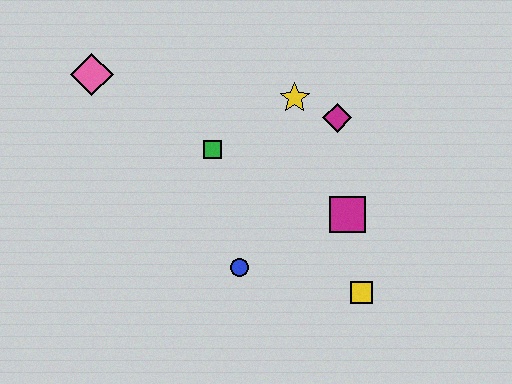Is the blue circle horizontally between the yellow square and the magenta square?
No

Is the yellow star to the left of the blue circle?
No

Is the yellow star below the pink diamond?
Yes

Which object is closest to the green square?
The yellow star is closest to the green square.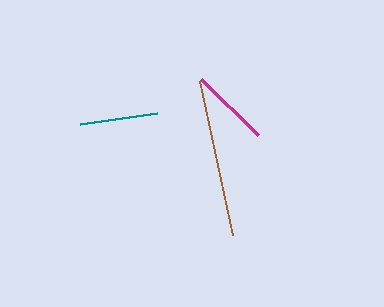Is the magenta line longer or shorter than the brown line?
The brown line is longer than the magenta line.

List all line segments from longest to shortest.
From longest to shortest: brown, magenta, teal.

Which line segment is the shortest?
The teal line is the shortest at approximately 78 pixels.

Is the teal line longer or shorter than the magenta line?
The magenta line is longer than the teal line.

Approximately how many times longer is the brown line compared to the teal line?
The brown line is approximately 2.0 times the length of the teal line.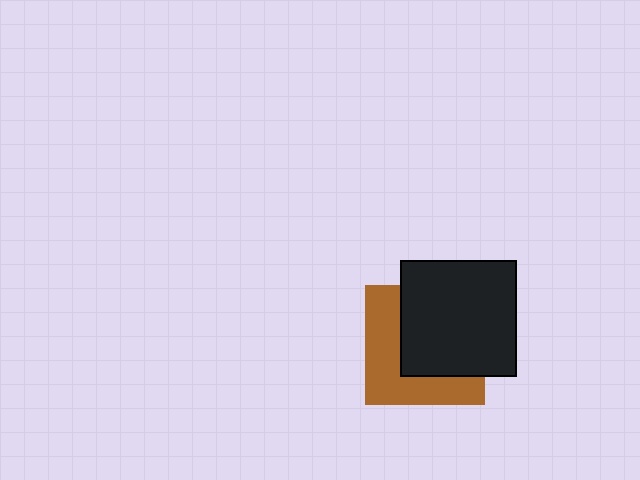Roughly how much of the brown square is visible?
About half of it is visible (roughly 45%).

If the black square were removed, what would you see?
You would see the complete brown square.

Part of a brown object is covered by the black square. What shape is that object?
It is a square.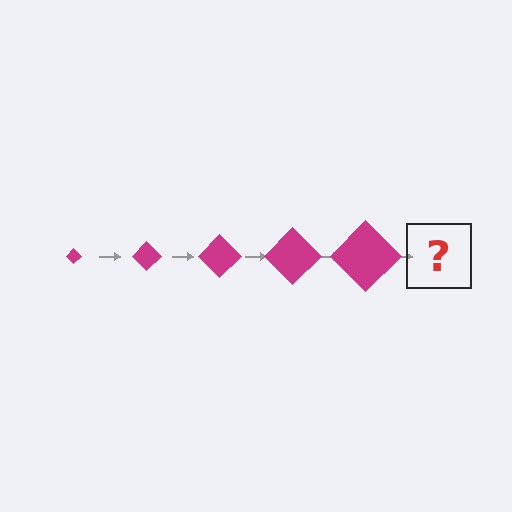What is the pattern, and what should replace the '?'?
The pattern is that the diamond gets progressively larger each step. The '?' should be a magenta diamond, larger than the previous one.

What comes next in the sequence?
The next element should be a magenta diamond, larger than the previous one.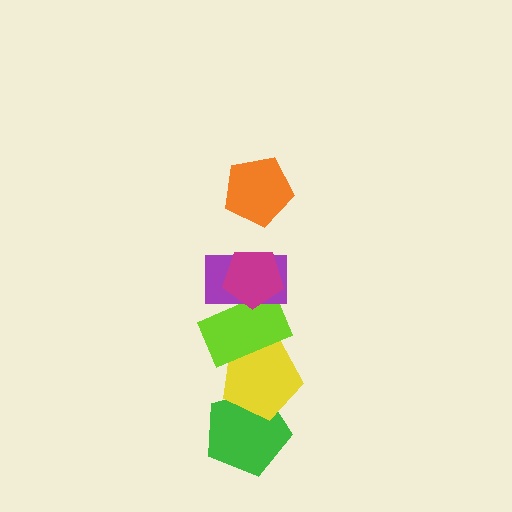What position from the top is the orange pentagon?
The orange pentagon is 1st from the top.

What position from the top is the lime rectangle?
The lime rectangle is 4th from the top.